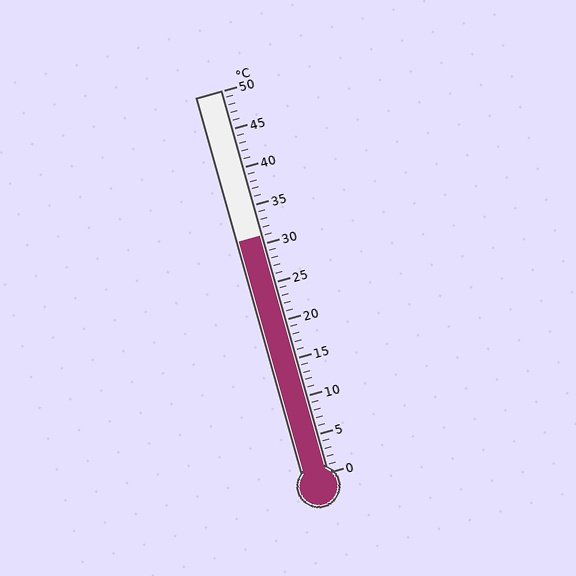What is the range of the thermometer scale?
The thermometer scale ranges from 0°C to 50°C.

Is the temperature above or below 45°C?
The temperature is below 45°C.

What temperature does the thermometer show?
The thermometer shows approximately 31°C.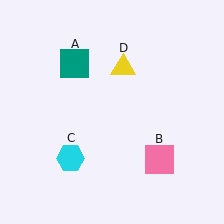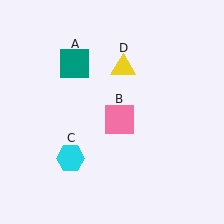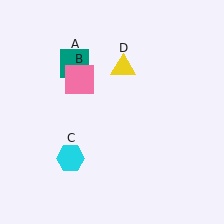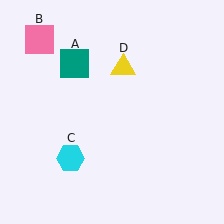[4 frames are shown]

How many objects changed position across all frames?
1 object changed position: pink square (object B).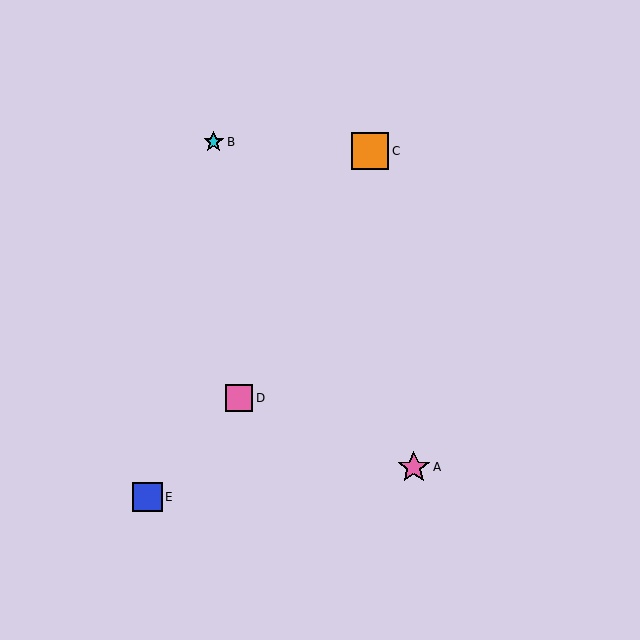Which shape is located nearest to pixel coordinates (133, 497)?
The blue square (labeled E) at (147, 497) is nearest to that location.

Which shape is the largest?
The orange square (labeled C) is the largest.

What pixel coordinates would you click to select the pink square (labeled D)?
Click at (239, 398) to select the pink square D.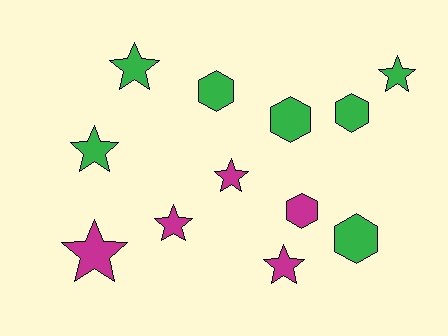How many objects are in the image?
There are 12 objects.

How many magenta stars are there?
There are 4 magenta stars.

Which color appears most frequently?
Green, with 7 objects.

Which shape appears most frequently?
Star, with 7 objects.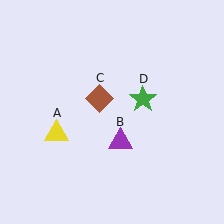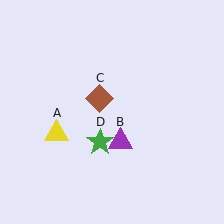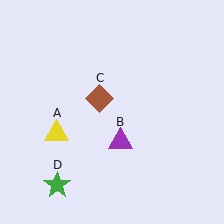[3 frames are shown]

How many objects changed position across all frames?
1 object changed position: green star (object D).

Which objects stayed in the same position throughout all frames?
Yellow triangle (object A) and purple triangle (object B) and brown diamond (object C) remained stationary.